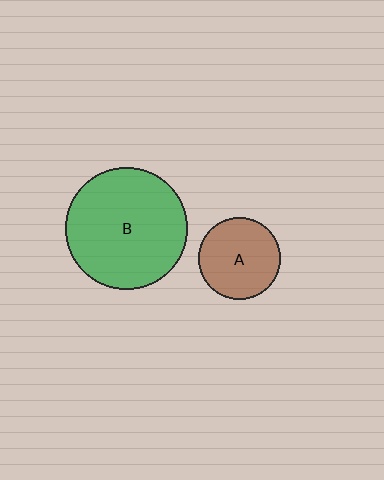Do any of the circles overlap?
No, none of the circles overlap.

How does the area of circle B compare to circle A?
Approximately 2.2 times.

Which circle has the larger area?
Circle B (green).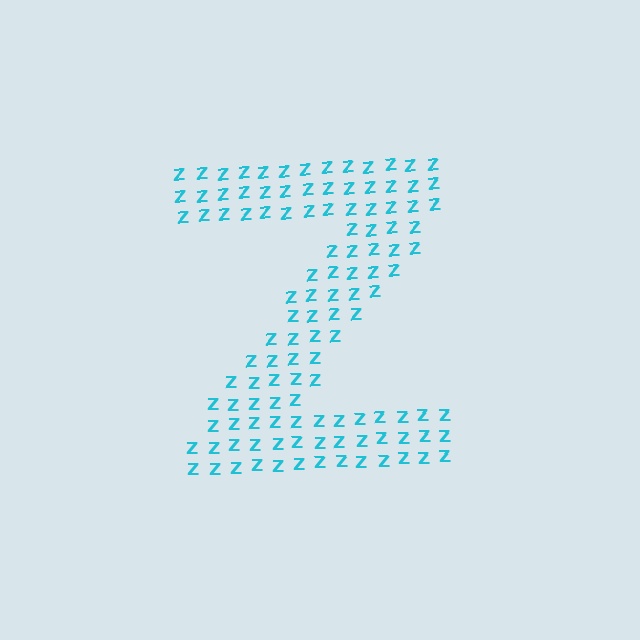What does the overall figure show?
The overall figure shows the letter Z.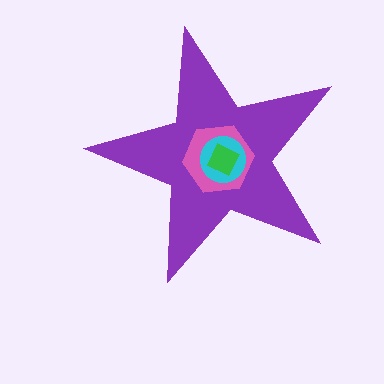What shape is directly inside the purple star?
The pink hexagon.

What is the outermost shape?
The purple star.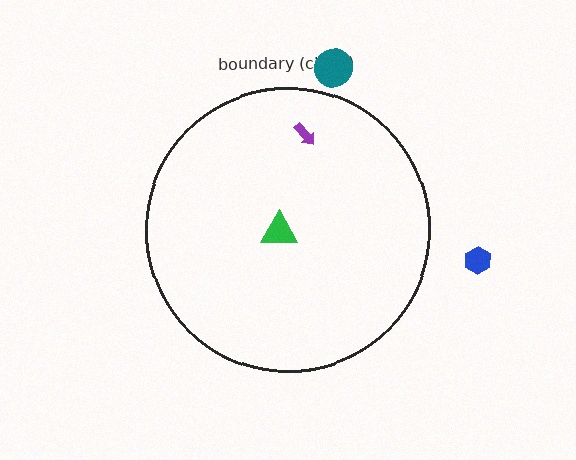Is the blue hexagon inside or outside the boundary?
Outside.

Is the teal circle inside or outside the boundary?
Outside.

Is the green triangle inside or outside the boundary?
Inside.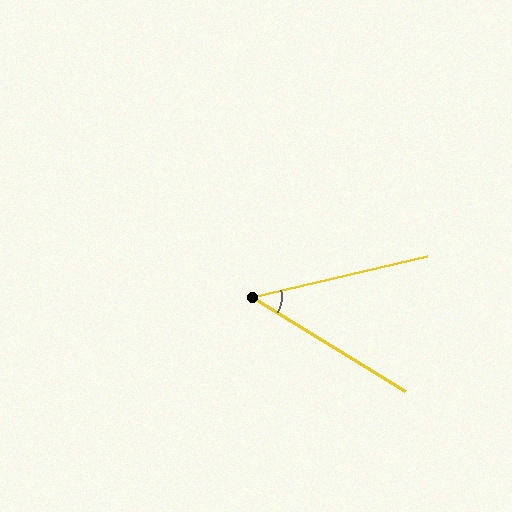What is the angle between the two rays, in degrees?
Approximately 44 degrees.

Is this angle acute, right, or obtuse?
It is acute.